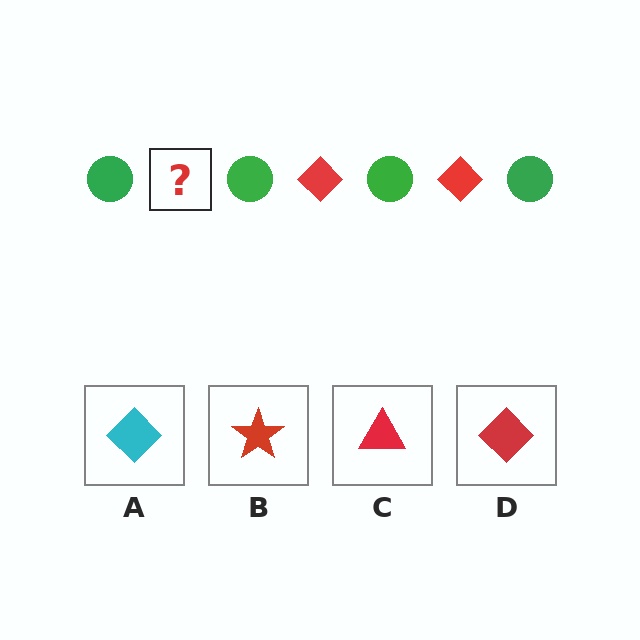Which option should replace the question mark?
Option D.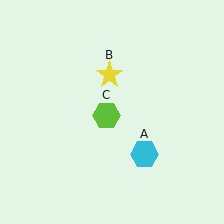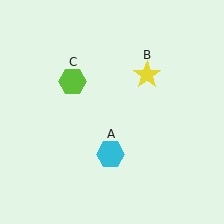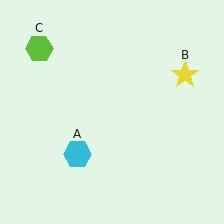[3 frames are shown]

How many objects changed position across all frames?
3 objects changed position: cyan hexagon (object A), yellow star (object B), lime hexagon (object C).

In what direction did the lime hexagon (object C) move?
The lime hexagon (object C) moved up and to the left.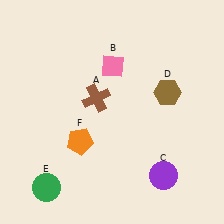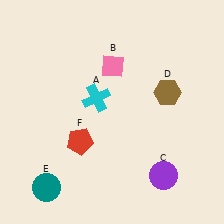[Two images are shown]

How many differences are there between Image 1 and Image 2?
There are 3 differences between the two images.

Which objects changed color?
A changed from brown to cyan. E changed from green to teal. F changed from orange to red.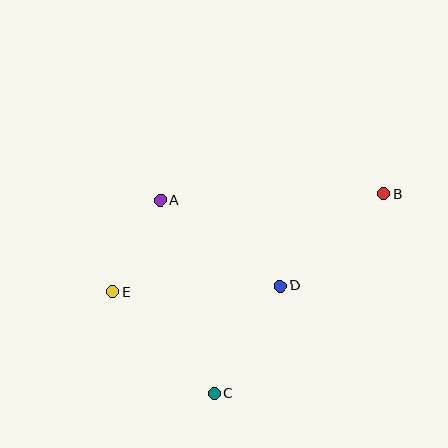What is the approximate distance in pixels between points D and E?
The distance between D and E is approximately 168 pixels.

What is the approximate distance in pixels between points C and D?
The distance between C and D is approximately 126 pixels.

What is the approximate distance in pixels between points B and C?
The distance between B and C is approximately 262 pixels.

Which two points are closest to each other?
Points A and E are closest to each other.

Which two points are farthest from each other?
Points B and E are farthest from each other.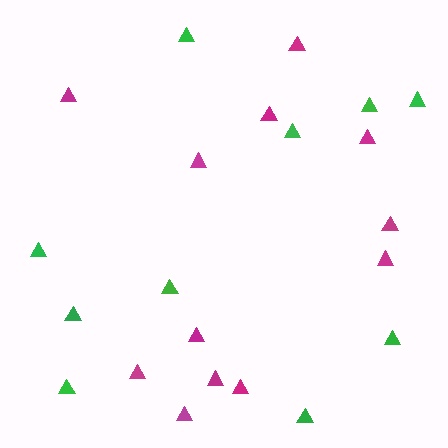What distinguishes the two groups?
There are 2 groups: one group of green triangles (10) and one group of magenta triangles (12).